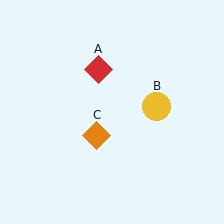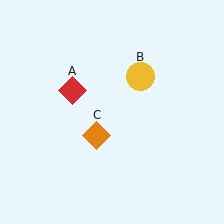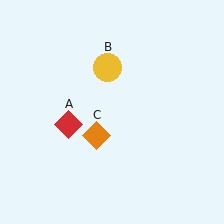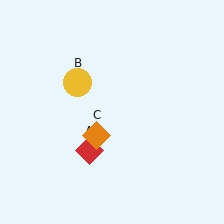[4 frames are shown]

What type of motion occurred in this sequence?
The red diamond (object A), yellow circle (object B) rotated counterclockwise around the center of the scene.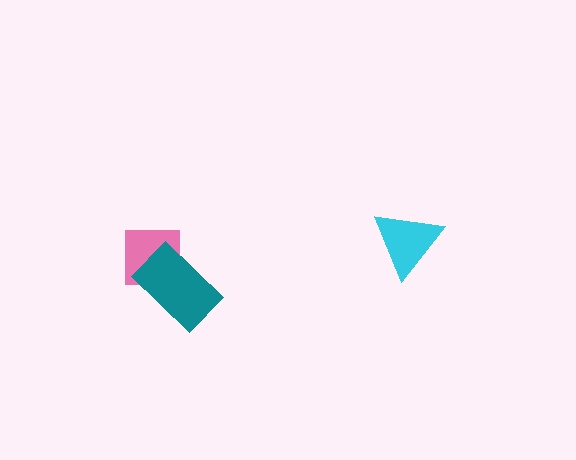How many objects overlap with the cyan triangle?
0 objects overlap with the cyan triangle.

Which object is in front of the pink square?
The teal rectangle is in front of the pink square.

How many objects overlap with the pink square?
1 object overlaps with the pink square.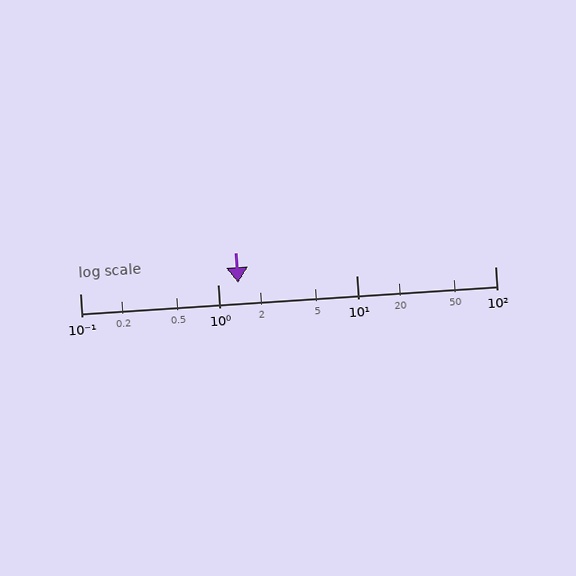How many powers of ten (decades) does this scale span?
The scale spans 3 decades, from 0.1 to 100.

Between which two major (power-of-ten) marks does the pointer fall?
The pointer is between 1 and 10.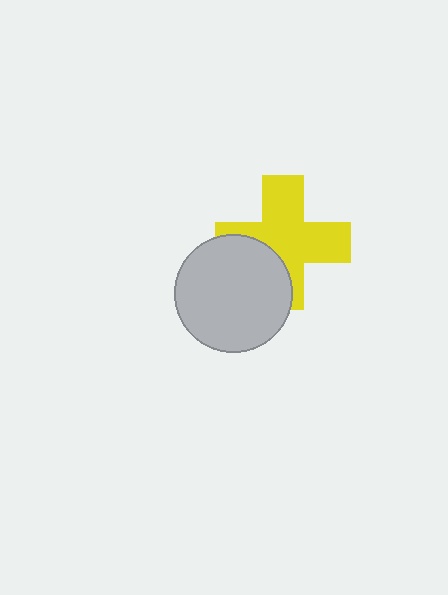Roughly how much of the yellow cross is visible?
Most of it is visible (roughly 69%).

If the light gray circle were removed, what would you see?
You would see the complete yellow cross.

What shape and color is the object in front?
The object in front is a light gray circle.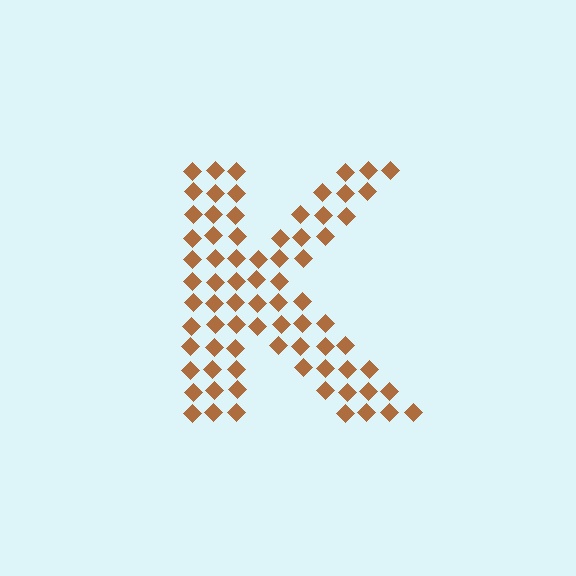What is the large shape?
The large shape is the letter K.